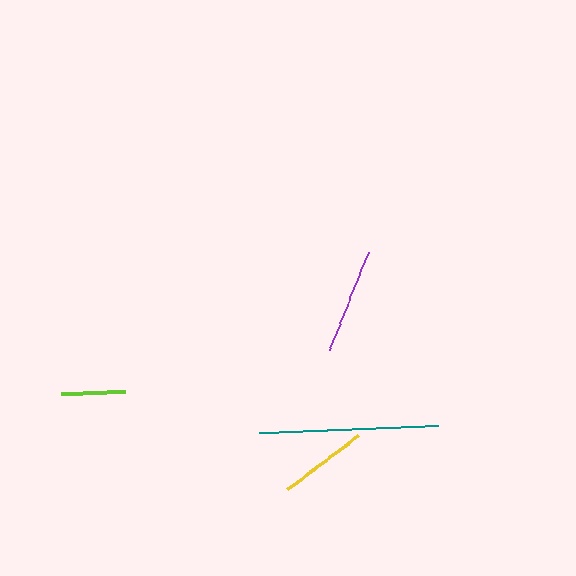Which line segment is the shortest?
The lime line is the shortest at approximately 64 pixels.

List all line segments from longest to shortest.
From longest to shortest: teal, purple, yellow, lime.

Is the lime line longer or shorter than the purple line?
The purple line is longer than the lime line.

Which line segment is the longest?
The teal line is the longest at approximately 179 pixels.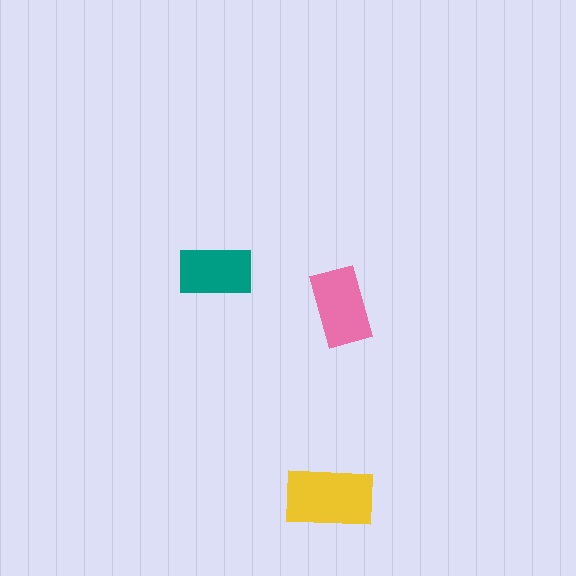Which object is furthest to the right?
The pink rectangle is rightmost.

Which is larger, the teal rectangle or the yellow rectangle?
The yellow one.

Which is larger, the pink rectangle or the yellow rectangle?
The yellow one.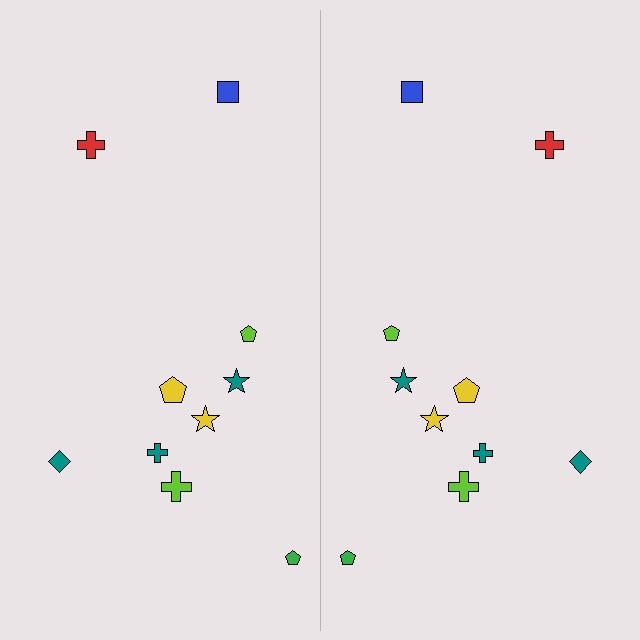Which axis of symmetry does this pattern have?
The pattern has a vertical axis of symmetry running through the center of the image.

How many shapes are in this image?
There are 20 shapes in this image.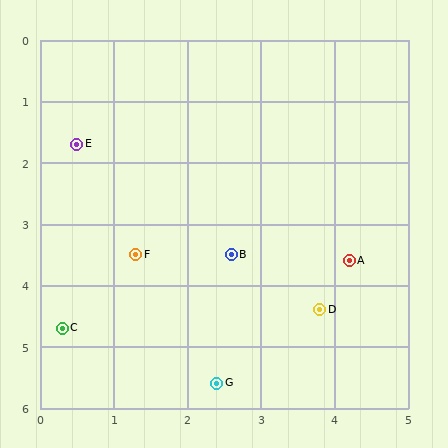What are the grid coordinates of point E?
Point E is at approximately (0.5, 1.7).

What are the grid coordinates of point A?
Point A is at approximately (4.2, 3.6).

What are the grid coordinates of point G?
Point G is at approximately (2.4, 5.6).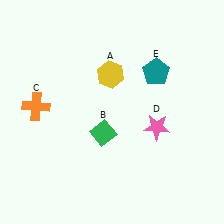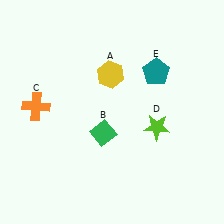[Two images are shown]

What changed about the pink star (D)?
In Image 1, D is pink. In Image 2, it changed to lime.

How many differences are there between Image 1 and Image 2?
There is 1 difference between the two images.